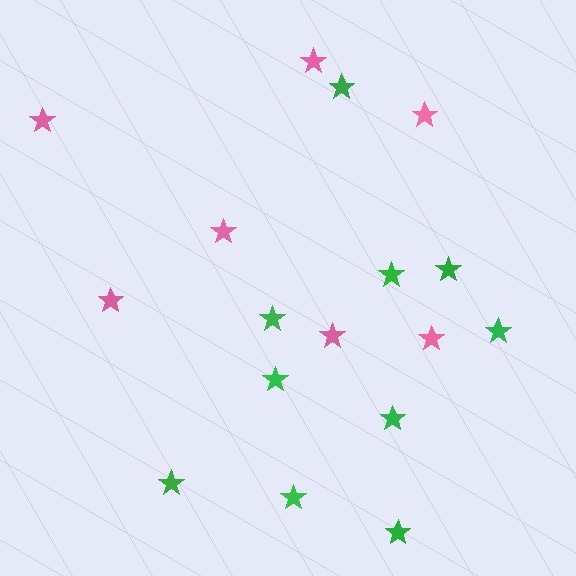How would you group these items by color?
There are 2 groups: one group of pink stars (7) and one group of green stars (10).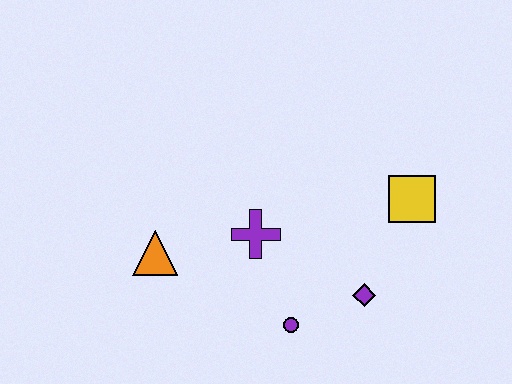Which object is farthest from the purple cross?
The yellow square is farthest from the purple cross.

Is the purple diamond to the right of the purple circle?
Yes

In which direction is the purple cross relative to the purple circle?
The purple cross is above the purple circle.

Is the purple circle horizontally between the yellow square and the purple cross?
Yes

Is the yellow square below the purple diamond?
No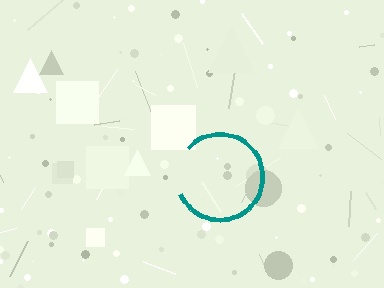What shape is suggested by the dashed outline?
The dashed outline suggests a circle.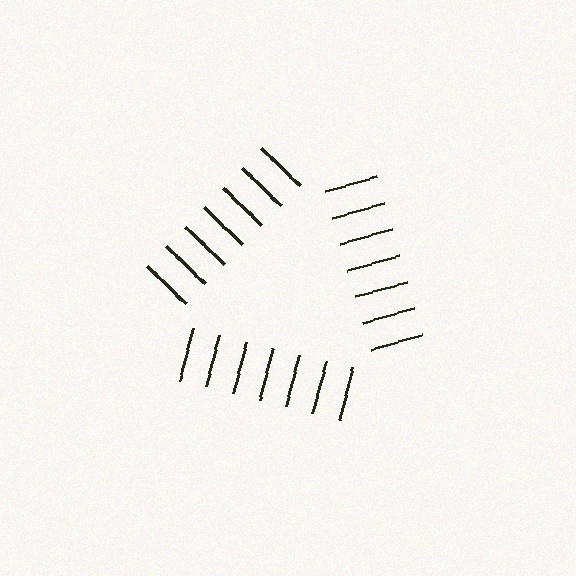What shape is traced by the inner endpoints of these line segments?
An illusory triangle — the line segments terminate on its edges but no continuous stroke is drawn.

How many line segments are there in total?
21 — 7 along each of the 3 edges.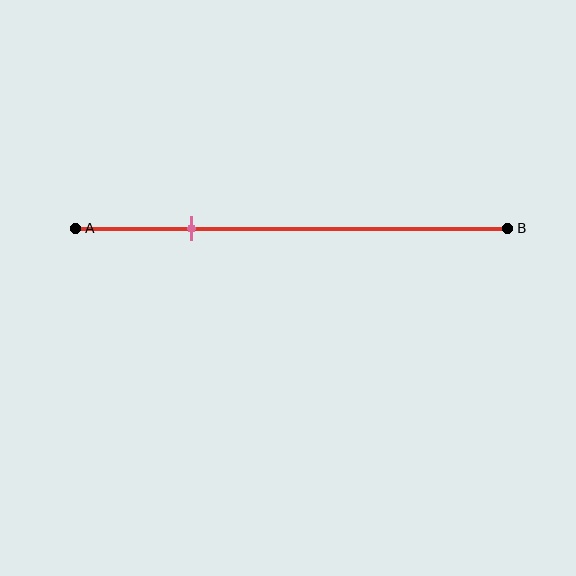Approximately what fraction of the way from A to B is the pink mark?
The pink mark is approximately 25% of the way from A to B.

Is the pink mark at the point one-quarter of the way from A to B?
Yes, the mark is approximately at the one-quarter point.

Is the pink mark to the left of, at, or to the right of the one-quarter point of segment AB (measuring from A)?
The pink mark is approximately at the one-quarter point of segment AB.